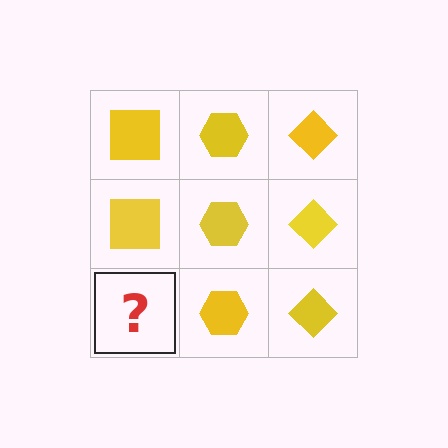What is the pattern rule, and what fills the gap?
The rule is that each column has a consistent shape. The gap should be filled with a yellow square.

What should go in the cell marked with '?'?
The missing cell should contain a yellow square.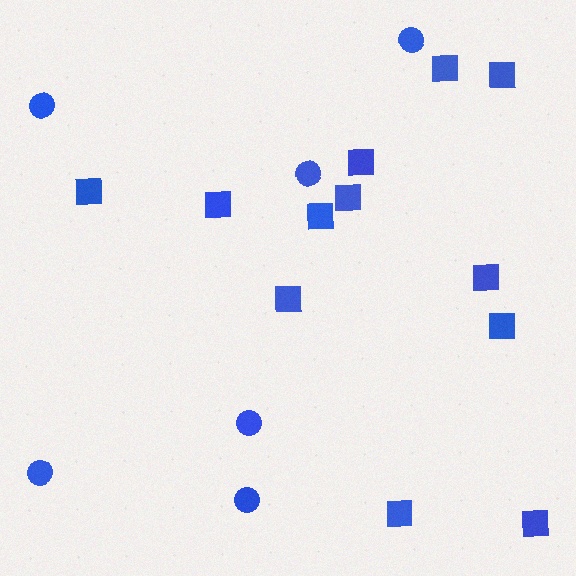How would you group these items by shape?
There are 2 groups: one group of squares (12) and one group of circles (6).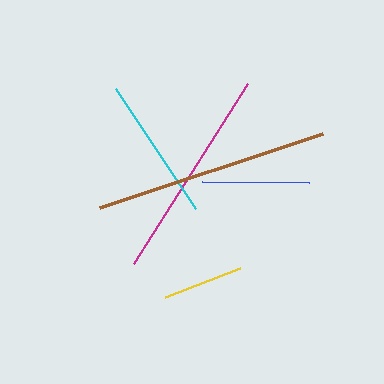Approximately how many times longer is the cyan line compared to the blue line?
The cyan line is approximately 1.3 times the length of the blue line.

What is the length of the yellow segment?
The yellow segment is approximately 80 pixels long.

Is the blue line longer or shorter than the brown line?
The brown line is longer than the blue line.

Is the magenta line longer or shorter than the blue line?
The magenta line is longer than the blue line.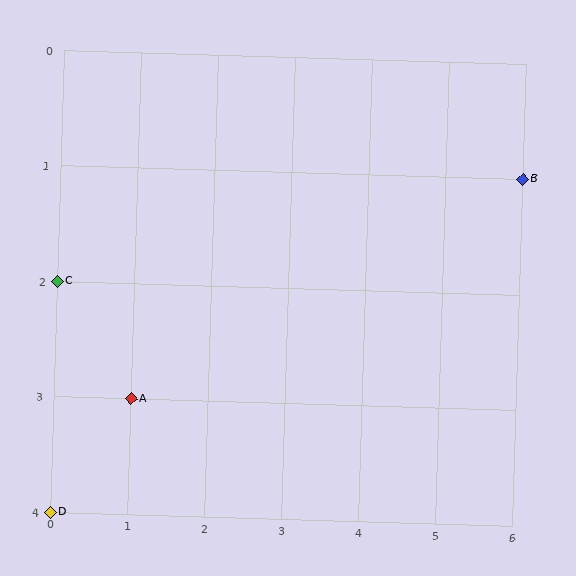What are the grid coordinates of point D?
Point D is at grid coordinates (0, 4).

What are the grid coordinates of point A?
Point A is at grid coordinates (1, 3).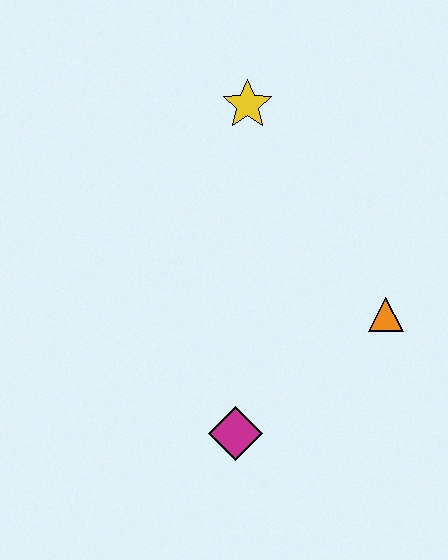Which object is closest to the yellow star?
The orange triangle is closest to the yellow star.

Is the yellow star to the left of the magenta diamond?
No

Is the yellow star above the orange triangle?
Yes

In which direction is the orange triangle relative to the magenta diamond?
The orange triangle is to the right of the magenta diamond.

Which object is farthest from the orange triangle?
The yellow star is farthest from the orange triangle.